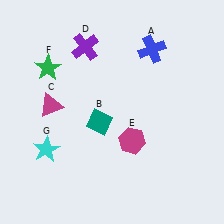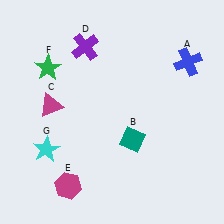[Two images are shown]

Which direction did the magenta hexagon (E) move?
The magenta hexagon (E) moved left.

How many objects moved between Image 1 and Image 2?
3 objects moved between the two images.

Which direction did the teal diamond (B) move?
The teal diamond (B) moved right.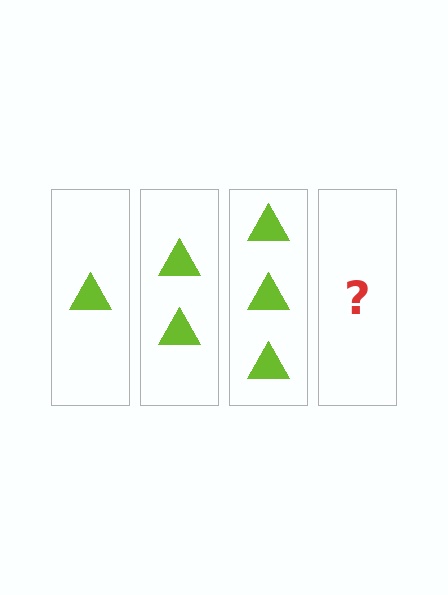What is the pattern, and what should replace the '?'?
The pattern is that each step adds one more triangle. The '?' should be 4 triangles.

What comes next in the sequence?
The next element should be 4 triangles.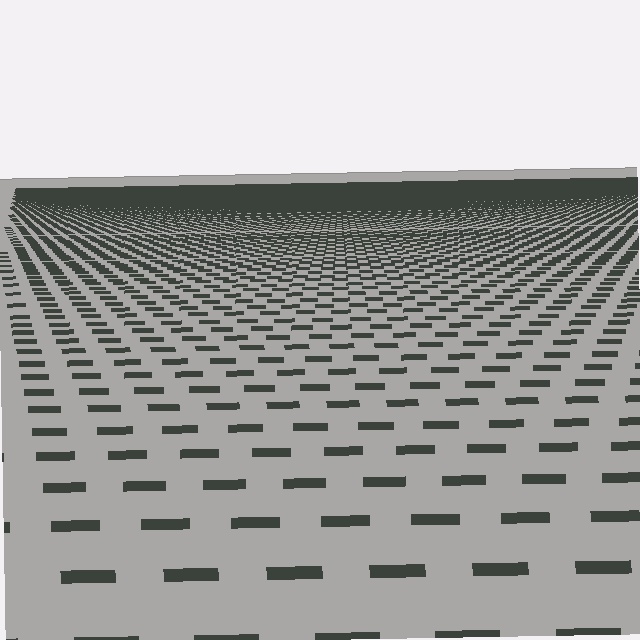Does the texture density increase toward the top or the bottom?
Density increases toward the top.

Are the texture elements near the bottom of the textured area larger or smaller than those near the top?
Larger. Near the bottom, elements are closer to the viewer and appear at a bigger on-screen size.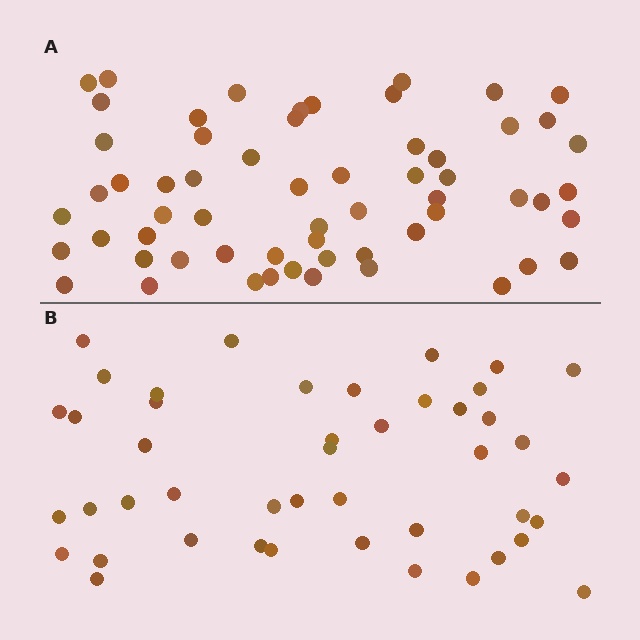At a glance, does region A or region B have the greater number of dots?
Region A (the top region) has more dots.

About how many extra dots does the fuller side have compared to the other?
Region A has approximately 15 more dots than region B.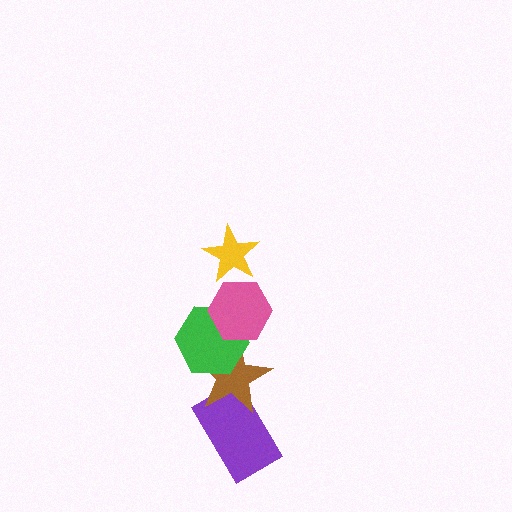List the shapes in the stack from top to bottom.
From top to bottom: the yellow star, the pink hexagon, the green hexagon, the brown star, the purple rectangle.